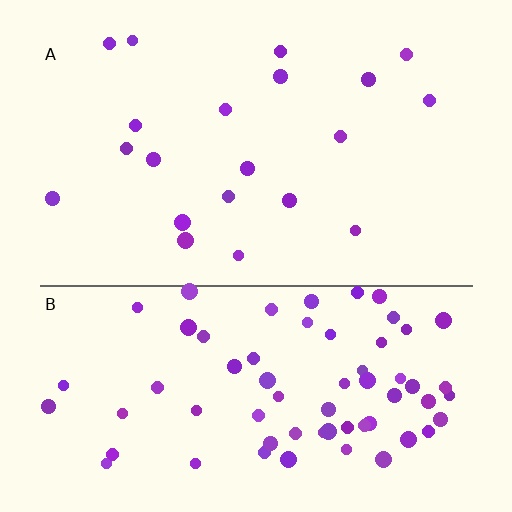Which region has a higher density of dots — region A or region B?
B (the bottom).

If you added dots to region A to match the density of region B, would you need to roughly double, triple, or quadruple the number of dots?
Approximately triple.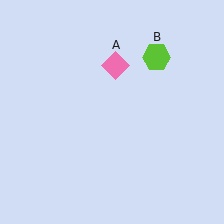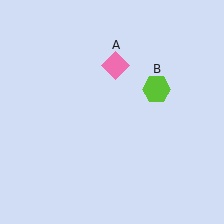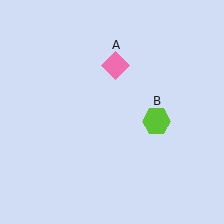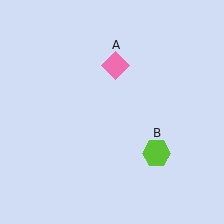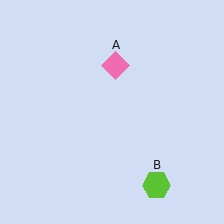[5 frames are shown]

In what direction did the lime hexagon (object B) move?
The lime hexagon (object B) moved down.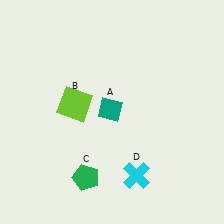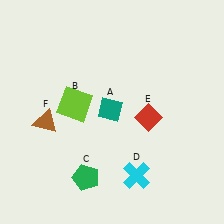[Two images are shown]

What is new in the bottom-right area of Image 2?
A red diamond (E) was added in the bottom-right area of Image 2.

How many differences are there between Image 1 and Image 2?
There are 2 differences between the two images.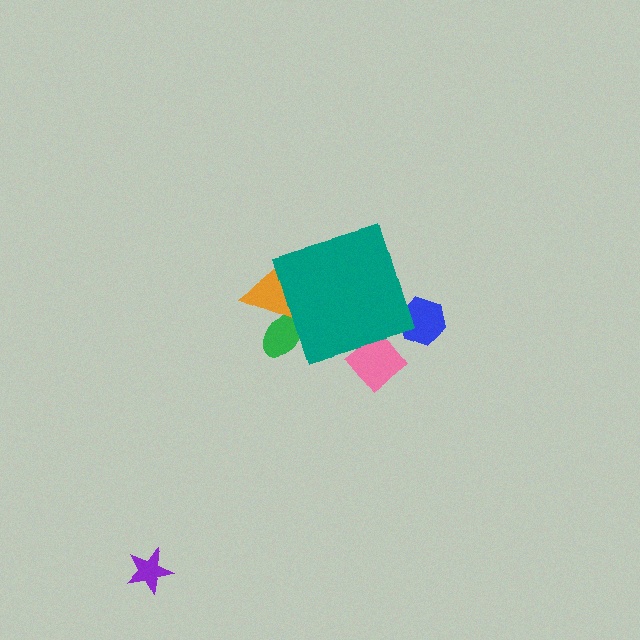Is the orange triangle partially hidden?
Yes, the orange triangle is partially hidden behind the teal diamond.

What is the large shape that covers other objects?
A teal diamond.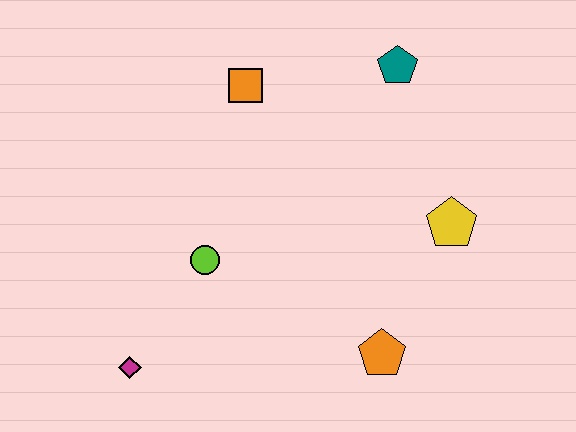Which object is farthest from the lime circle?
The teal pentagon is farthest from the lime circle.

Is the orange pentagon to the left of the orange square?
No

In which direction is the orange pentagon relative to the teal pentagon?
The orange pentagon is below the teal pentagon.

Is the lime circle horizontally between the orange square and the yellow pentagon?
No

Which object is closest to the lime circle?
The magenta diamond is closest to the lime circle.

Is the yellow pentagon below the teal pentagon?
Yes